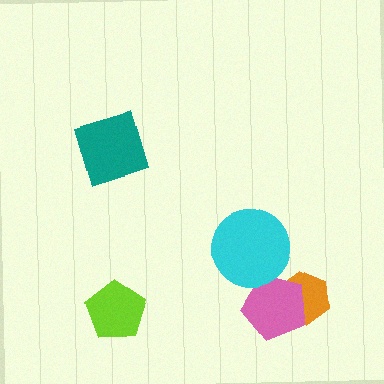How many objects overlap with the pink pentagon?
2 objects overlap with the pink pentagon.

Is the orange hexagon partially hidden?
Yes, it is partially covered by another shape.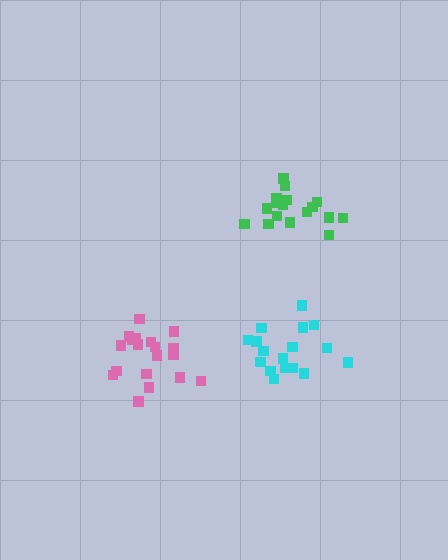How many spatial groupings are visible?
There are 3 spatial groupings.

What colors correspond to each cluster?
The clusters are colored: green, cyan, pink.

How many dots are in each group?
Group 1: 17 dots, Group 2: 17 dots, Group 3: 19 dots (53 total).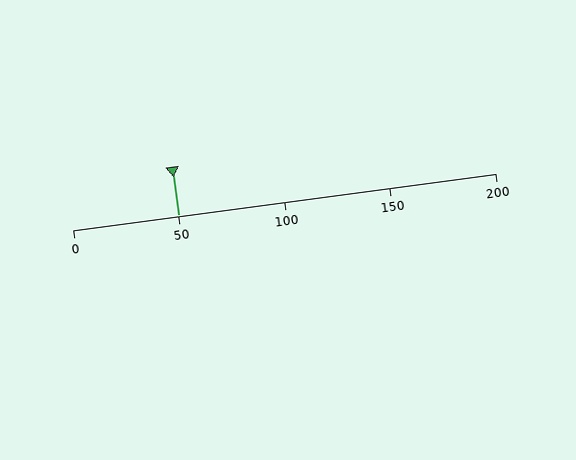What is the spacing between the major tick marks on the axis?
The major ticks are spaced 50 apart.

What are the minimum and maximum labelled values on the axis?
The axis runs from 0 to 200.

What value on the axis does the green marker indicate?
The marker indicates approximately 50.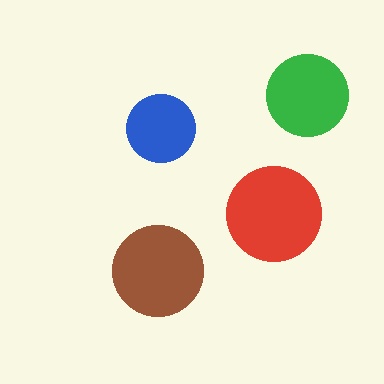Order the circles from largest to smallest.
the red one, the brown one, the green one, the blue one.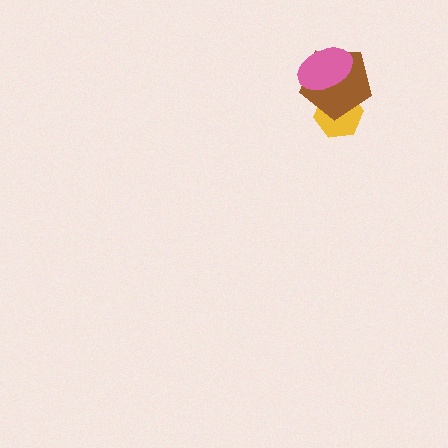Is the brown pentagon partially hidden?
Yes, it is partially covered by another shape.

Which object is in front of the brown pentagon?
The pink ellipse is in front of the brown pentagon.